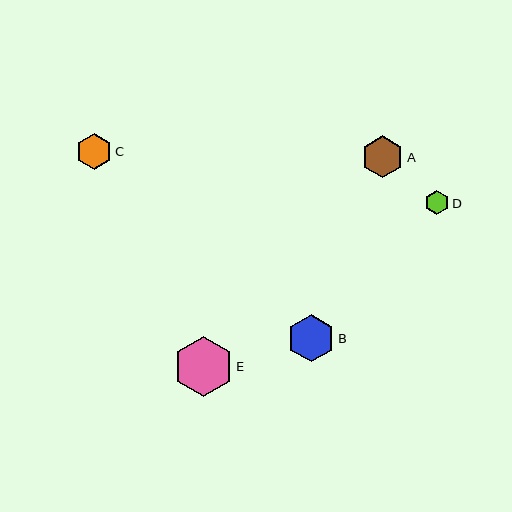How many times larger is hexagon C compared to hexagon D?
Hexagon C is approximately 1.5 times the size of hexagon D.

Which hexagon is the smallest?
Hexagon D is the smallest with a size of approximately 24 pixels.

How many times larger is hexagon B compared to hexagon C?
Hexagon B is approximately 1.3 times the size of hexagon C.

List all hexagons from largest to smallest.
From largest to smallest: E, B, A, C, D.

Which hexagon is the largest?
Hexagon E is the largest with a size of approximately 60 pixels.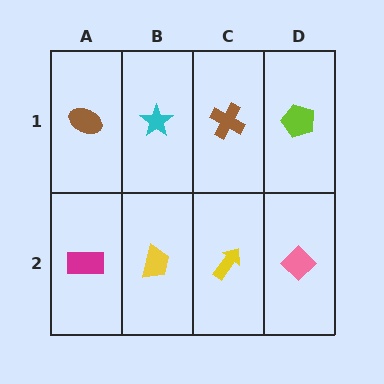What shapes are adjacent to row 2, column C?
A brown cross (row 1, column C), a yellow trapezoid (row 2, column B), a pink diamond (row 2, column D).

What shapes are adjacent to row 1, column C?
A yellow arrow (row 2, column C), a cyan star (row 1, column B), a lime pentagon (row 1, column D).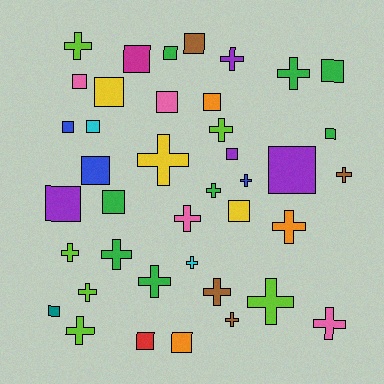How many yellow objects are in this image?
There are 3 yellow objects.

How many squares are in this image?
There are 20 squares.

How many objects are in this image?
There are 40 objects.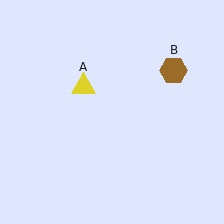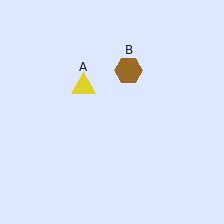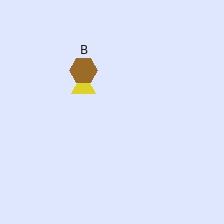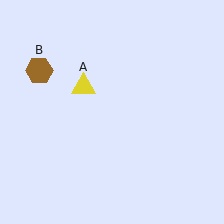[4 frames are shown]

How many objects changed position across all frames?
1 object changed position: brown hexagon (object B).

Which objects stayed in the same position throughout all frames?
Yellow triangle (object A) remained stationary.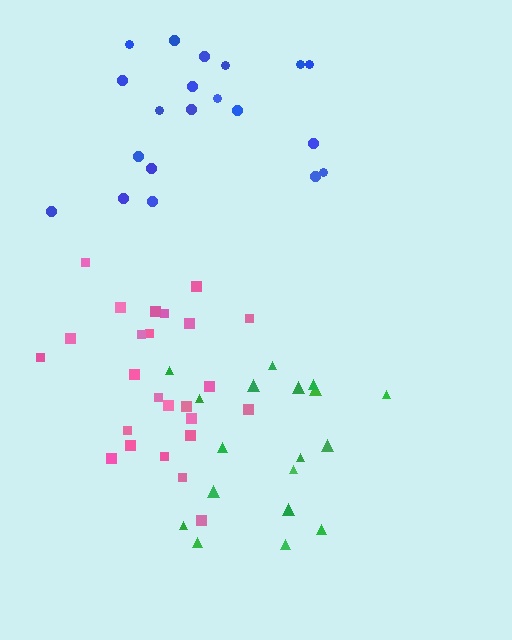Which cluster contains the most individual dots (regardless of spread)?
Pink (25).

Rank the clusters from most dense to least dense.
pink, blue, green.